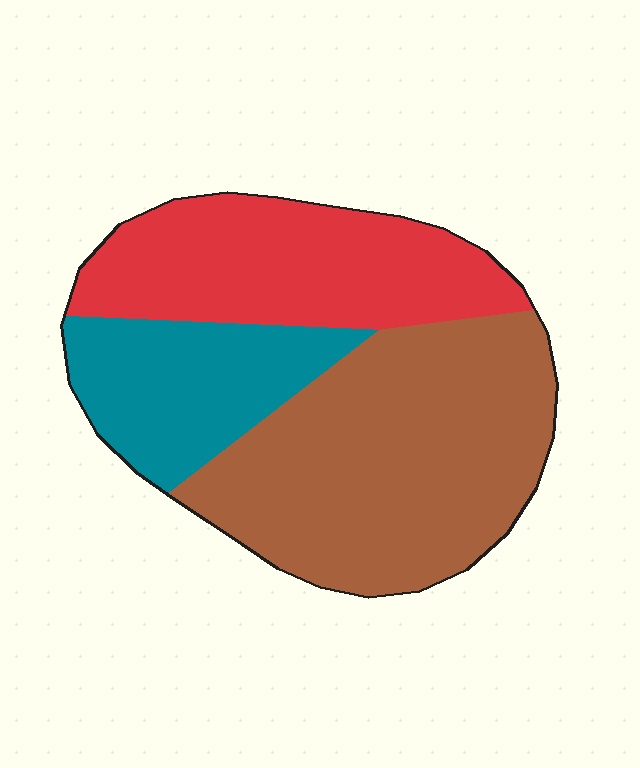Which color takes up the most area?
Brown, at roughly 50%.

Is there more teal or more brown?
Brown.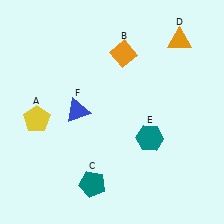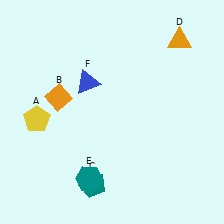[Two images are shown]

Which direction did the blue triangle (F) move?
The blue triangle (F) moved up.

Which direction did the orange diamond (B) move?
The orange diamond (B) moved left.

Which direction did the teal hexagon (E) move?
The teal hexagon (E) moved left.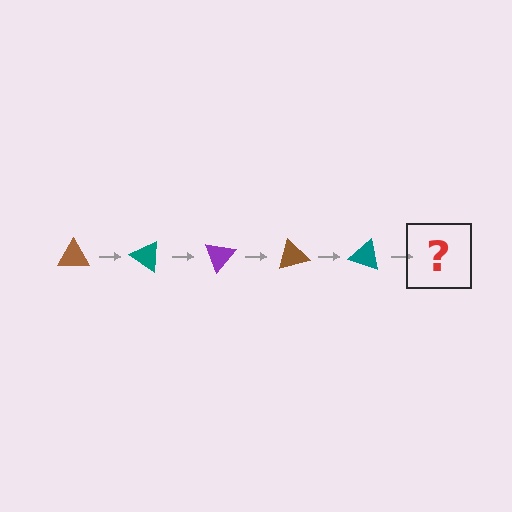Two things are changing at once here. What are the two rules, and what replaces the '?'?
The two rules are that it rotates 35 degrees each step and the color cycles through brown, teal, and purple. The '?' should be a purple triangle, rotated 175 degrees from the start.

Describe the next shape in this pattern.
It should be a purple triangle, rotated 175 degrees from the start.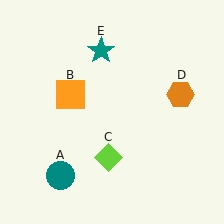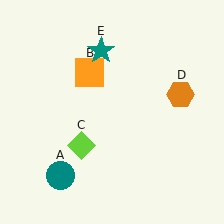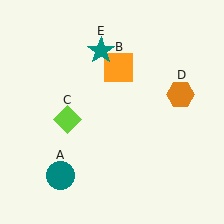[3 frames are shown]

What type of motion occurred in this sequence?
The orange square (object B), lime diamond (object C) rotated clockwise around the center of the scene.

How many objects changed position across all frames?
2 objects changed position: orange square (object B), lime diamond (object C).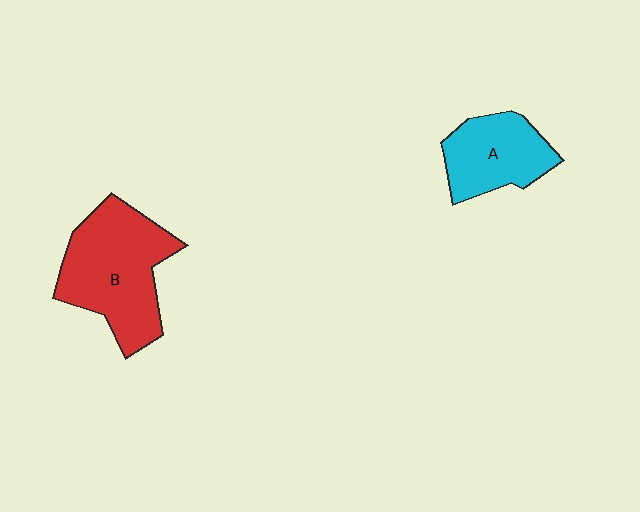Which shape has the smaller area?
Shape A (cyan).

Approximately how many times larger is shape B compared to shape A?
Approximately 1.6 times.